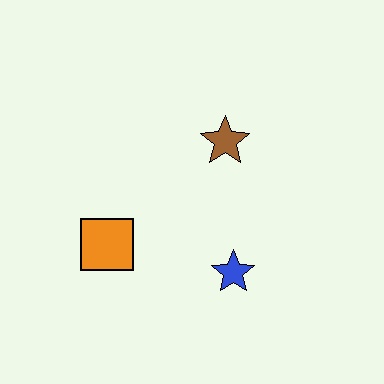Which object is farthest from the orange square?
The brown star is farthest from the orange square.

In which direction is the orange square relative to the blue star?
The orange square is to the left of the blue star.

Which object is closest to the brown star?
The blue star is closest to the brown star.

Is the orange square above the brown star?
No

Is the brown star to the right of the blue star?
No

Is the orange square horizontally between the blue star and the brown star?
No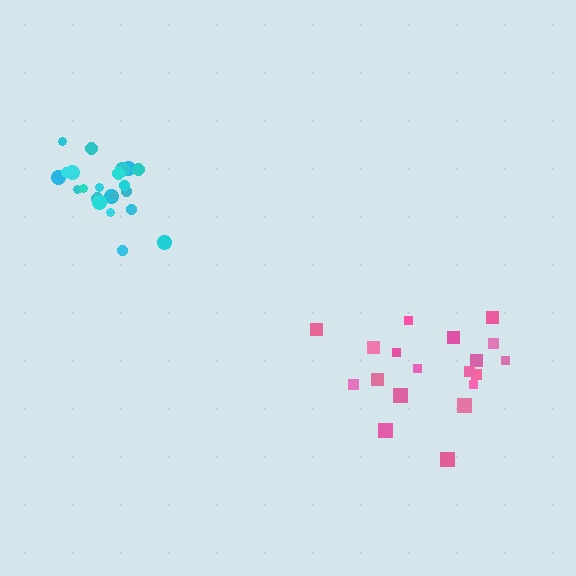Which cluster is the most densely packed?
Cyan.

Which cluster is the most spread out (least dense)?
Pink.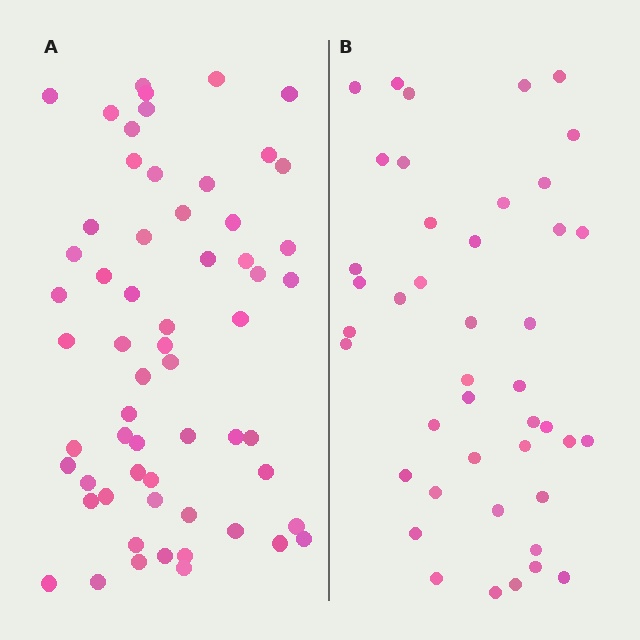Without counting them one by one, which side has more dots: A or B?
Region A (the left region) has more dots.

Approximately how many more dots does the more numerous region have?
Region A has approximately 15 more dots than region B.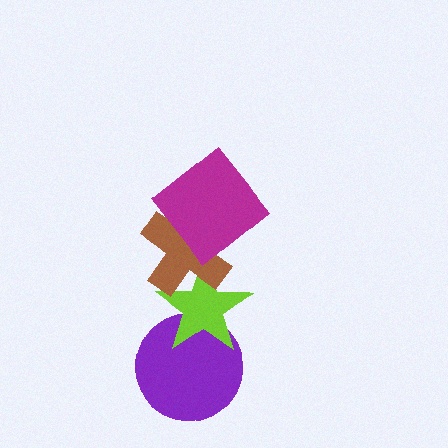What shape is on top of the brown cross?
The magenta diamond is on top of the brown cross.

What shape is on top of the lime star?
The brown cross is on top of the lime star.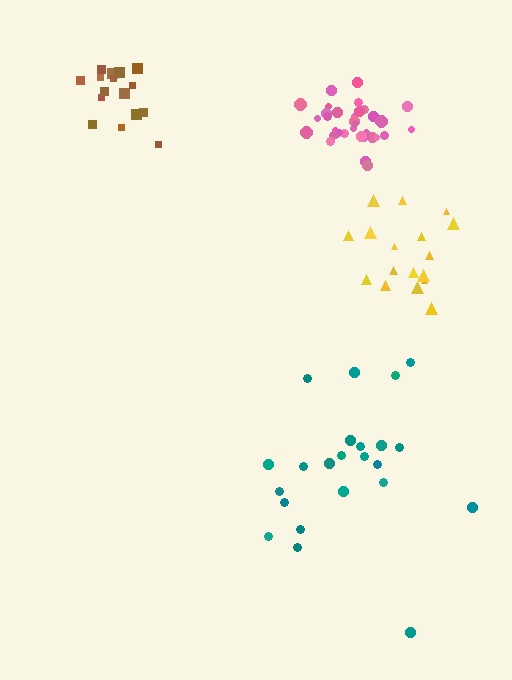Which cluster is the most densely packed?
Pink.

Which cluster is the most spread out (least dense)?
Teal.